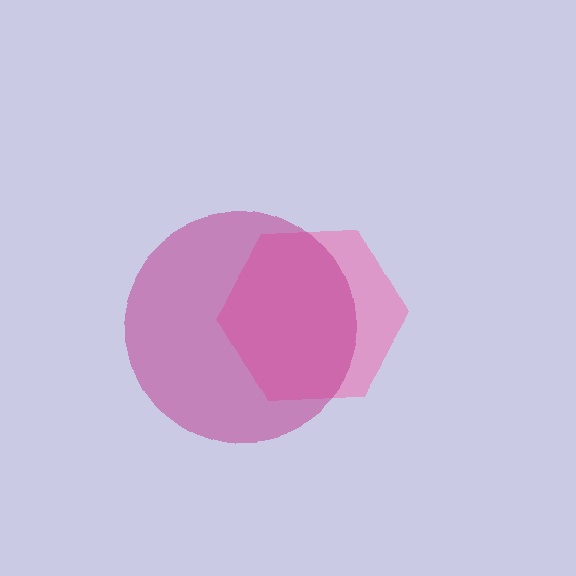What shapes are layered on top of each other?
The layered shapes are: a pink hexagon, a magenta circle.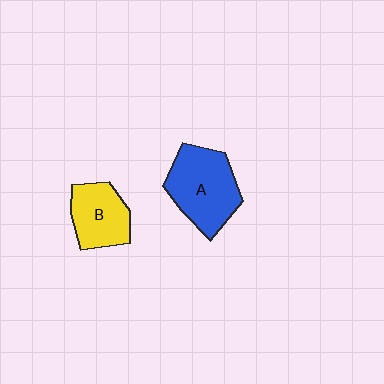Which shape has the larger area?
Shape A (blue).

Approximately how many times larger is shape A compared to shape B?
Approximately 1.4 times.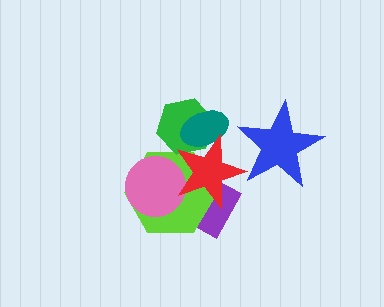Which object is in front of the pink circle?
The red star is in front of the pink circle.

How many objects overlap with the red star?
6 objects overlap with the red star.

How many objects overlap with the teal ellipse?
2 objects overlap with the teal ellipse.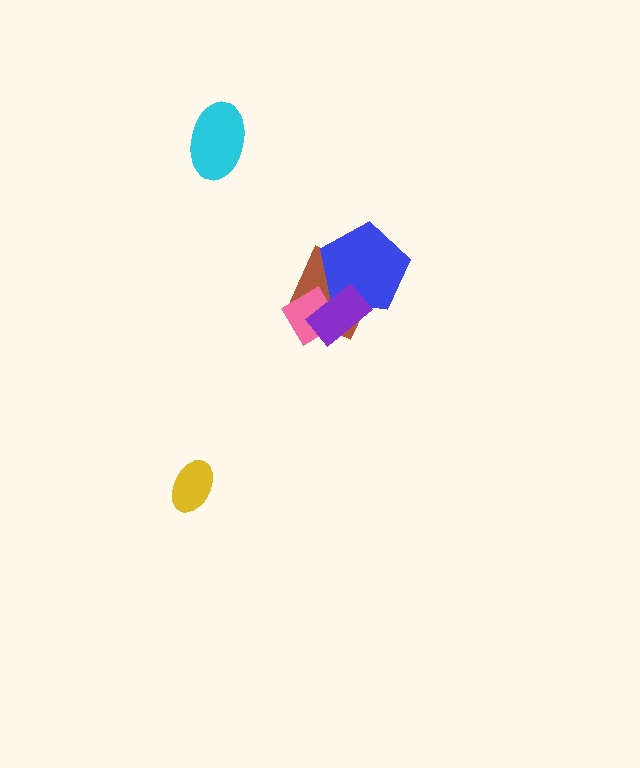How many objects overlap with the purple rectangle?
3 objects overlap with the purple rectangle.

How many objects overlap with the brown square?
3 objects overlap with the brown square.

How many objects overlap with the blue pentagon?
2 objects overlap with the blue pentagon.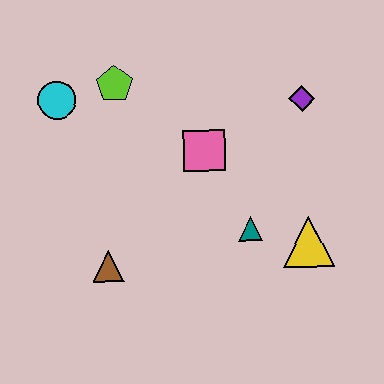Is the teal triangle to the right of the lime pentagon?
Yes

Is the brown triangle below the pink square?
Yes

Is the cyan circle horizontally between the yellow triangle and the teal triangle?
No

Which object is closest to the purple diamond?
The pink square is closest to the purple diamond.